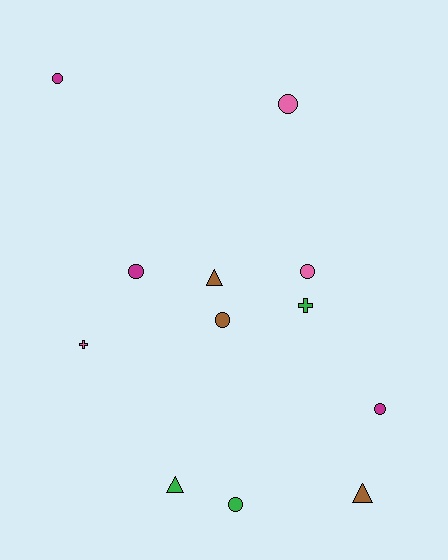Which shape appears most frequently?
Circle, with 7 objects.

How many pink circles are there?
There are 2 pink circles.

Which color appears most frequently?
Pink, with 3 objects.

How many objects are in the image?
There are 12 objects.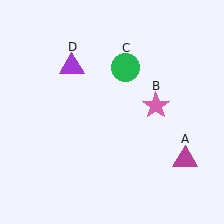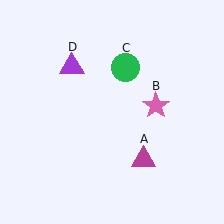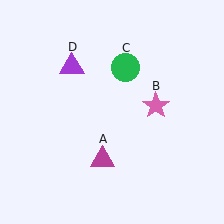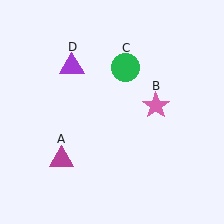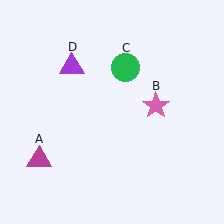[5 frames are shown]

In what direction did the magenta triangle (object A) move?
The magenta triangle (object A) moved left.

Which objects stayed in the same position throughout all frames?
Pink star (object B) and green circle (object C) and purple triangle (object D) remained stationary.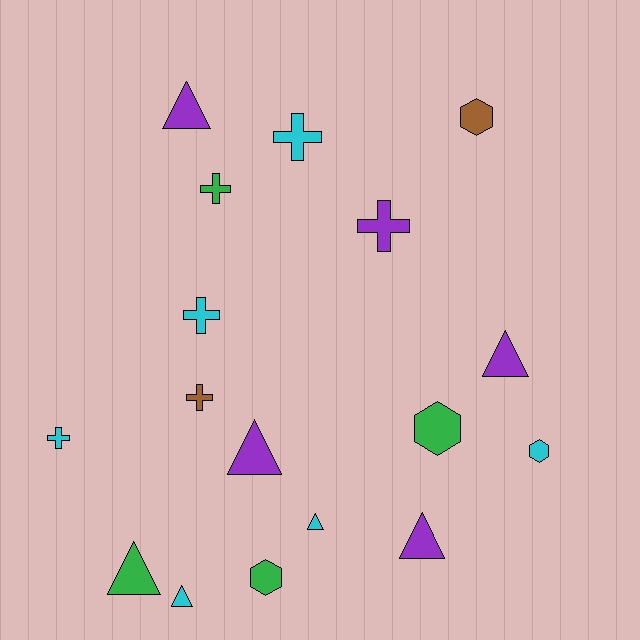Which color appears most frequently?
Cyan, with 6 objects.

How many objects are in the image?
There are 17 objects.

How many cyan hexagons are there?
There is 1 cyan hexagon.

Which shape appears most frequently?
Triangle, with 7 objects.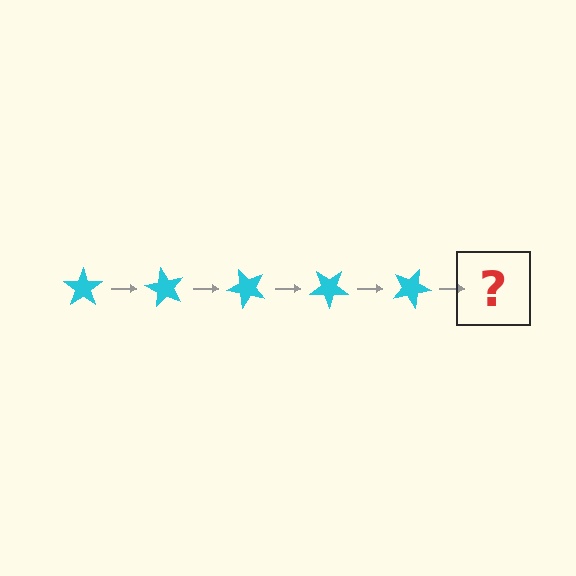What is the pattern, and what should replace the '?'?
The pattern is that the star rotates 60 degrees each step. The '?' should be a cyan star rotated 300 degrees.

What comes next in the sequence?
The next element should be a cyan star rotated 300 degrees.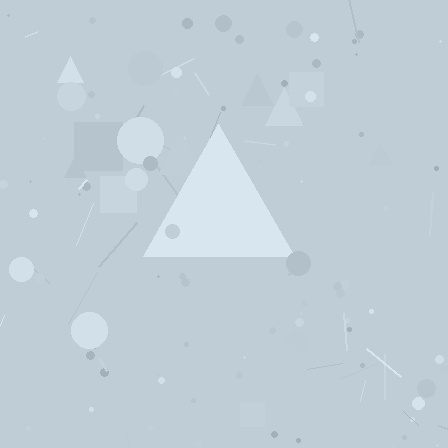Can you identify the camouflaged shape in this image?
The camouflaged shape is a triangle.